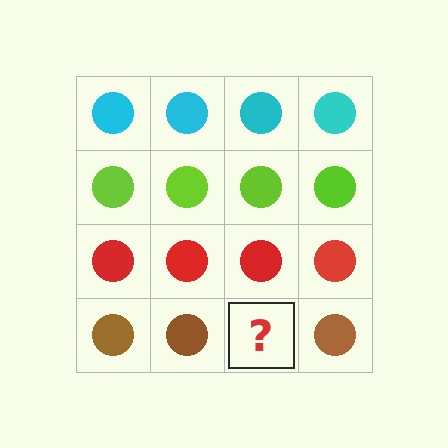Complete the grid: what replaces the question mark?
The question mark should be replaced with a brown circle.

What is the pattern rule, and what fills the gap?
The rule is that each row has a consistent color. The gap should be filled with a brown circle.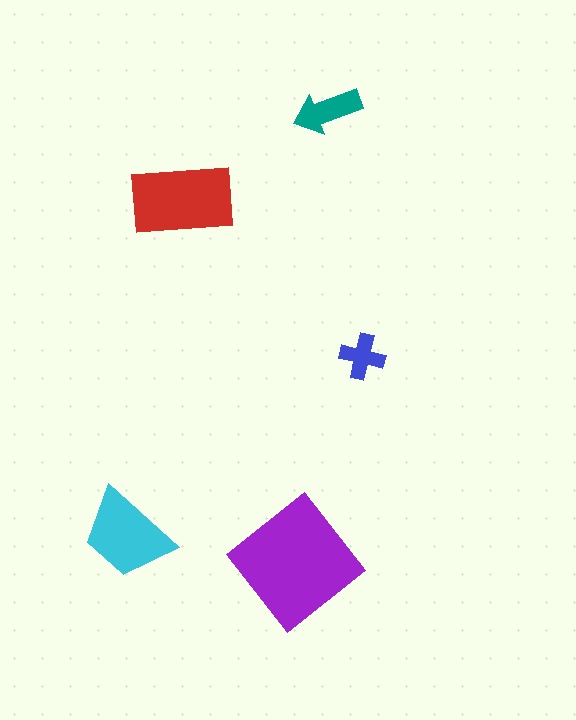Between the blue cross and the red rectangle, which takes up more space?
The red rectangle.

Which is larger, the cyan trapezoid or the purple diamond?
The purple diamond.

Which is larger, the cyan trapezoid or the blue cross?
The cyan trapezoid.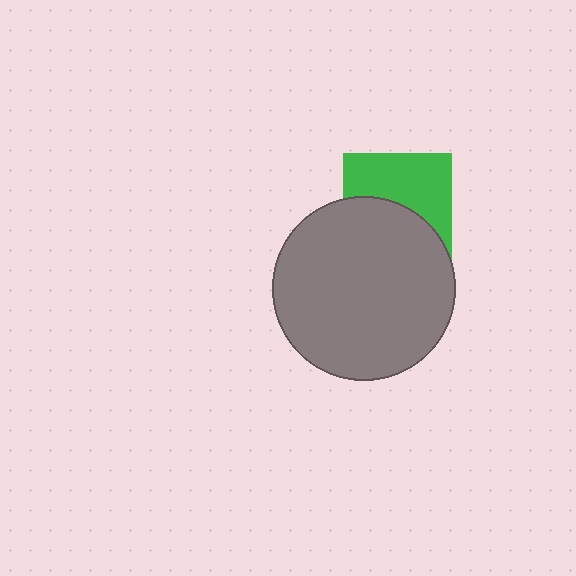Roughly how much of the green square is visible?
About half of it is visible (roughly 52%).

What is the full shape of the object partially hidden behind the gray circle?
The partially hidden object is a green square.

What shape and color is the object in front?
The object in front is a gray circle.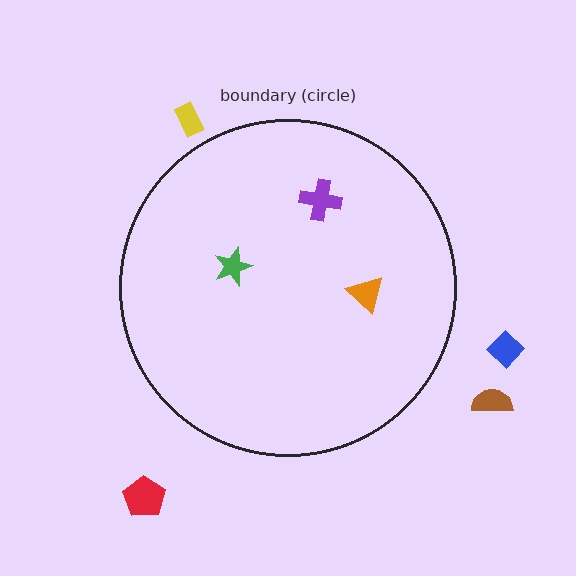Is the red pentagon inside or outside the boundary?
Outside.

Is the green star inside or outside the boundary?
Inside.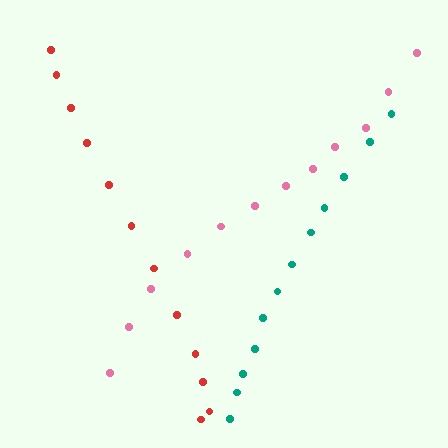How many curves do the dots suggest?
There are 3 distinct paths.